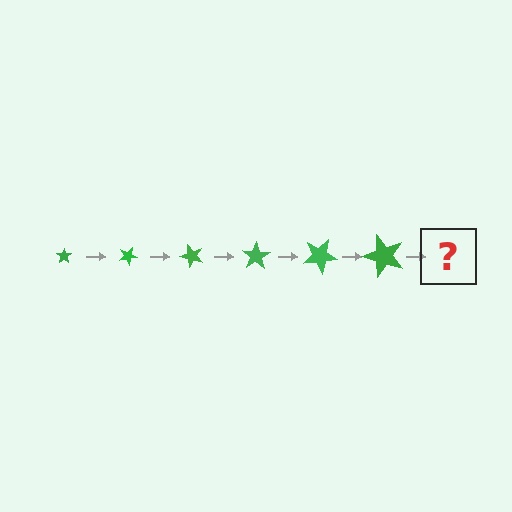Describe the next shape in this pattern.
It should be a star, larger than the previous one and rotated 150 degrees from the start.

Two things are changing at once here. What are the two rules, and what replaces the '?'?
The two rules are that the star grows larger each step and it rotates 25 degrees each step. The '?' should be a star, larger than the previous one and rotated 150 degrees from the start.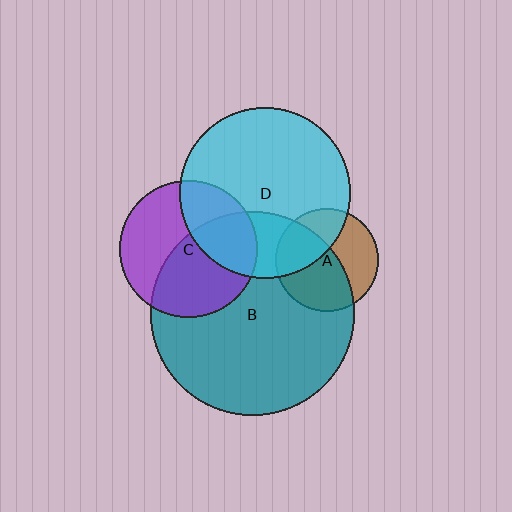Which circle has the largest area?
Circle B (teal).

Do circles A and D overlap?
Yes.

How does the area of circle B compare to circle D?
Approximately 1.4 times.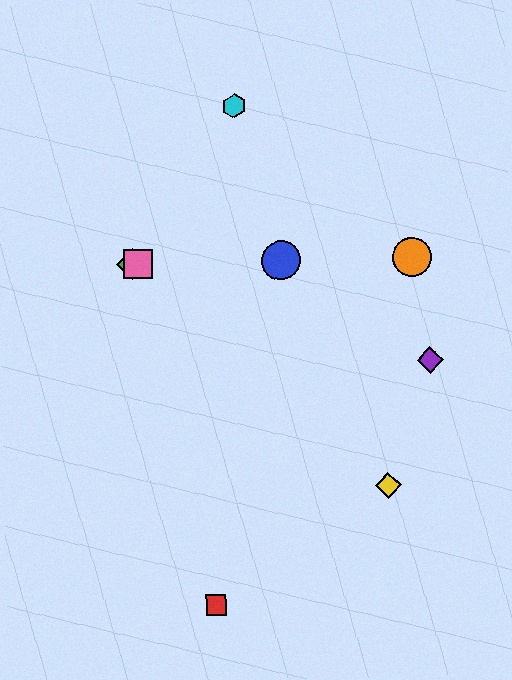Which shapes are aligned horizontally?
The blue circle, the green diamond, the orange circle, the pink square are aligned horizontally.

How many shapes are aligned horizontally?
4 shapes (the blue circle, the green diamond, the orange circle, the pink square) are aligned horizontally.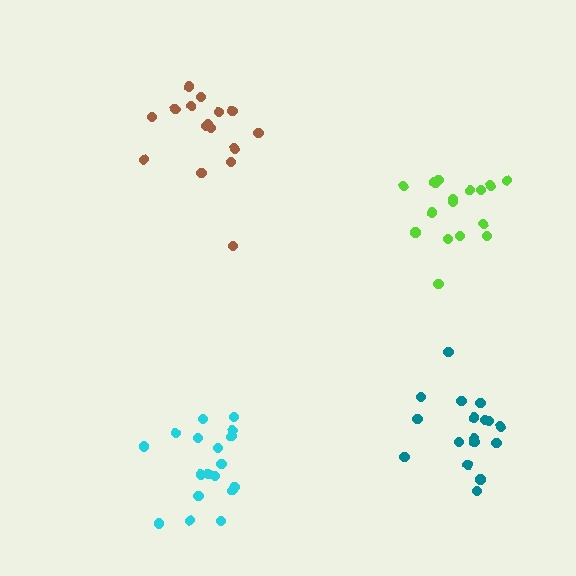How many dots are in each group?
Group 1: 16 dots, Group 2: 16 dots, Group 3: 19 dots, Group 4: 17 dots (68 total).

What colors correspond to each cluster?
The clusters are colored: lime, brown, cyan, teal.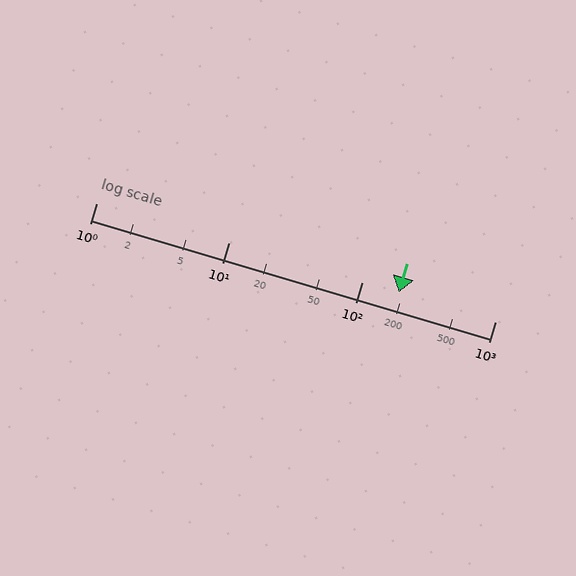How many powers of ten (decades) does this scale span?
The scale spans 3 decades, from 1 to 1000.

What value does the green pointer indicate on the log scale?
The pointer indicates approximately 190.